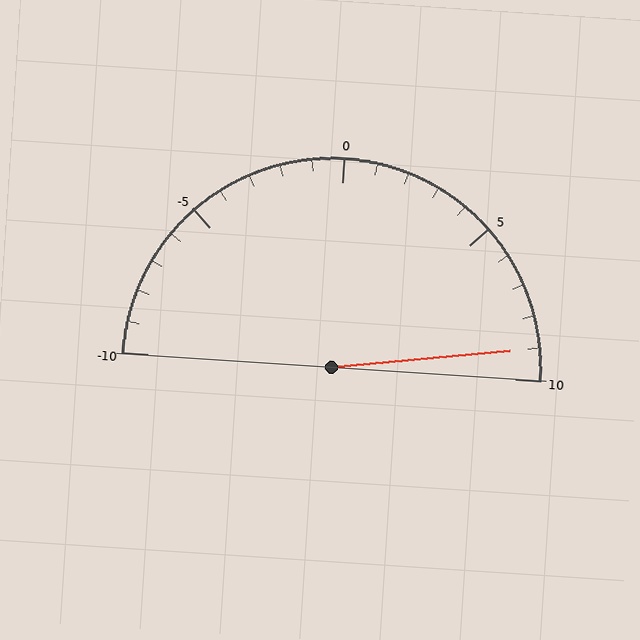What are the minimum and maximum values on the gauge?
The gauge ranges from -10 to 10.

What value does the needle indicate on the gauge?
The needle indicates approximately 9.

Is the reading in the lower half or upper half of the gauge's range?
The reading is in the upper half of the range (-10 to 10).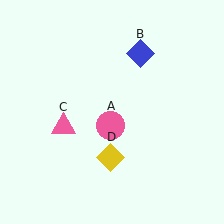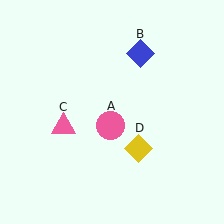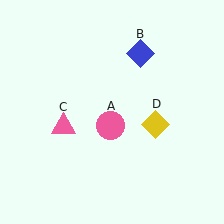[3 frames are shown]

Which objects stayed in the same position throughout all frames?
Pink circle (object A) and blue diamond (object B) and pink triangle (object C) remained stationary.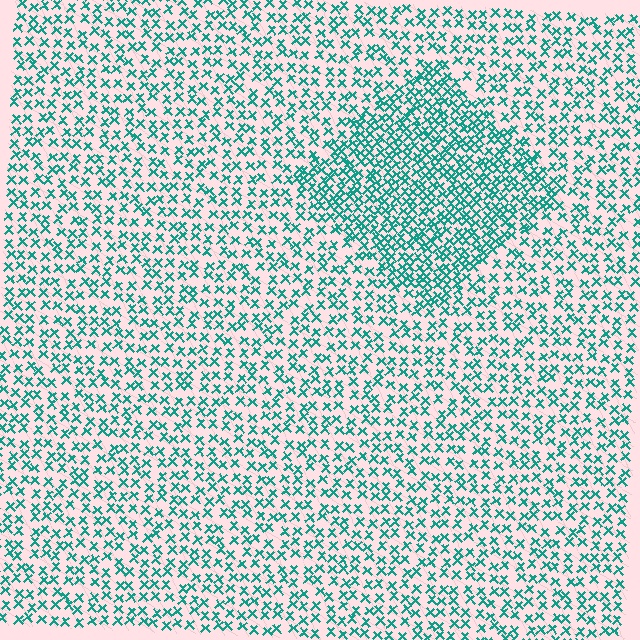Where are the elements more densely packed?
The elements are more densely packed inside the diamond boundary.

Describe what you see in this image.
The image contains small teal elements arranged at two different densities. A diamond-shaped region is visible where the elements are more densely packed than the surrounding area.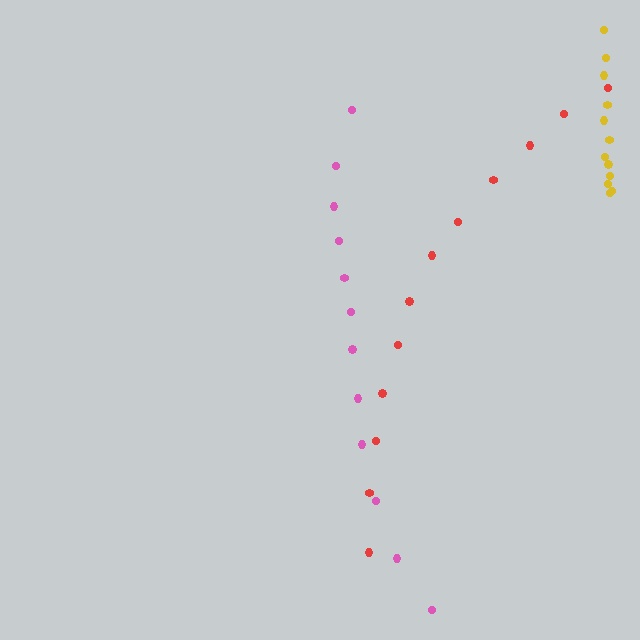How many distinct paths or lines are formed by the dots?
There are 3 distinct paths.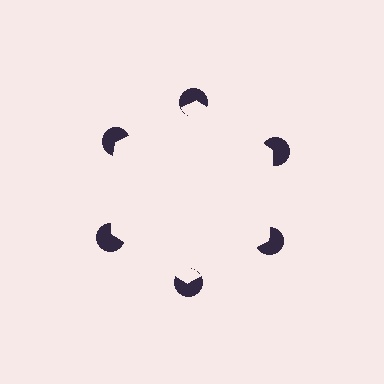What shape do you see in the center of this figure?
An illusory hexagon — its edges are inferred from the aligned wedge cuts in the pac-man discs, not physically drawn.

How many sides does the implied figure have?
6 sides.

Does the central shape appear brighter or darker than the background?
It typically appears slightly brighter than the background, even though no actual brightness change is drawn.